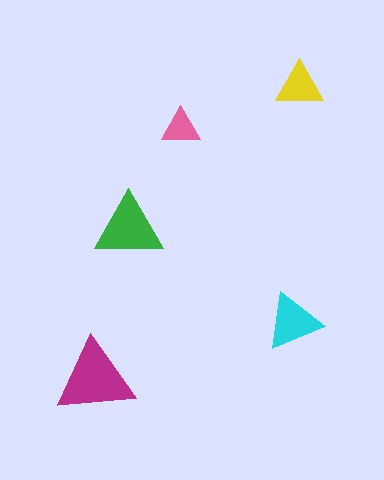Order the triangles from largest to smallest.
the magenta one, the green one, the cyan one, the yellow one, the pink one.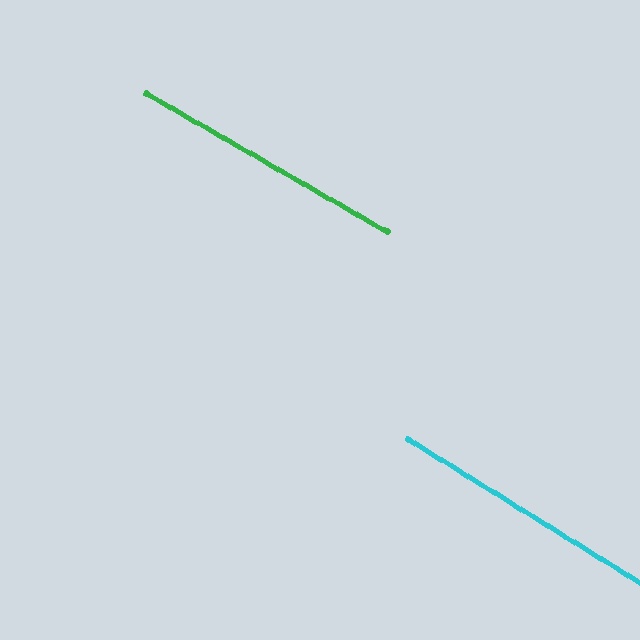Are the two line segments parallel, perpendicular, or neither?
Parallel — their directions differ by only 1.9°.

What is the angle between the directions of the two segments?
Approximately 2 degrees.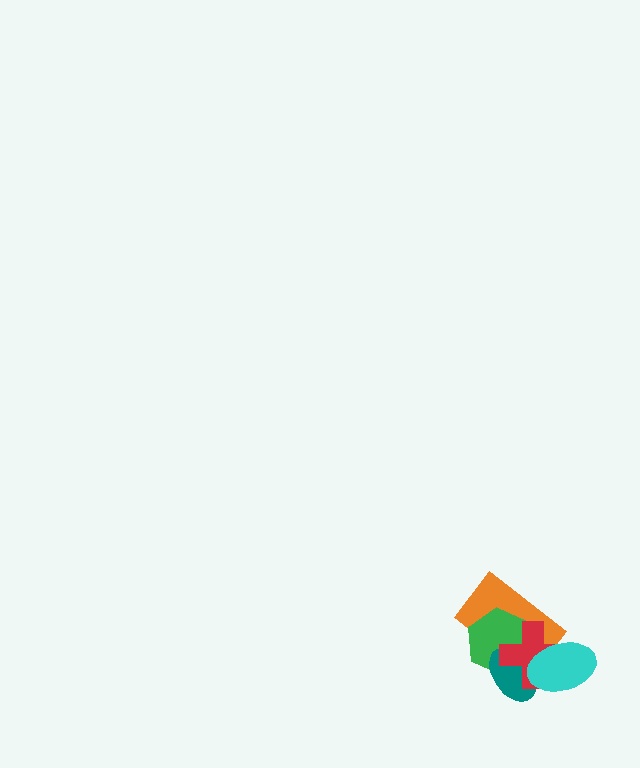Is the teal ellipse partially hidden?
Yes, it is partially covered by another shape.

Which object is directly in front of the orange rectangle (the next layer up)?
The green hexagon is directly in front of the orange rectangle.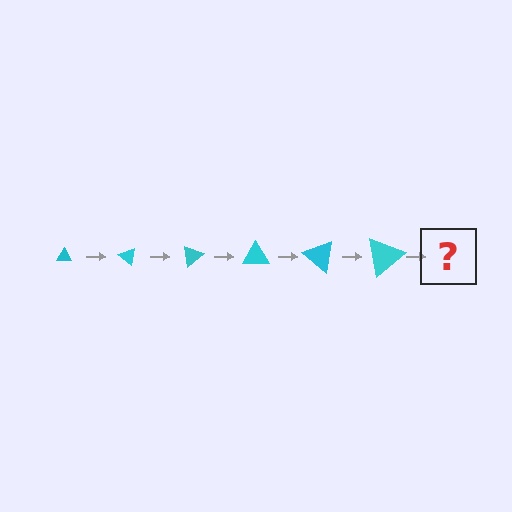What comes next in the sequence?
The next element should be a triangle, larger than the previous one and rotated 240 degrees from the start.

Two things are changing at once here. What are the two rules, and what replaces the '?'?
The two rules are that the triangle grows larger each step and it rotates 40 degrees each step. The '?' should be a triangle, larger than the previous one and rotated 240 degrees from the start.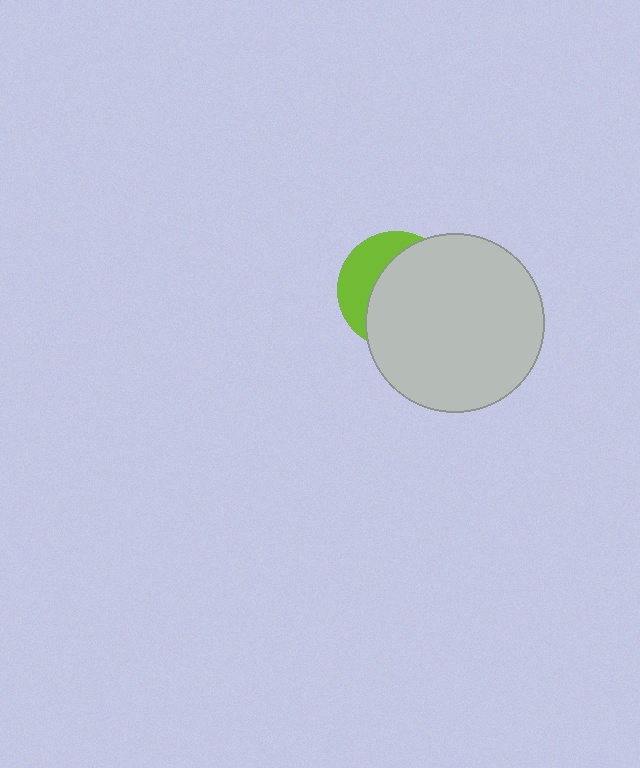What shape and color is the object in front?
The object in front is a light gray circle.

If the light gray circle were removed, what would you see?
You would see the complete lime circle.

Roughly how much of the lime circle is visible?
A small part of it is visible (roughly 33%).